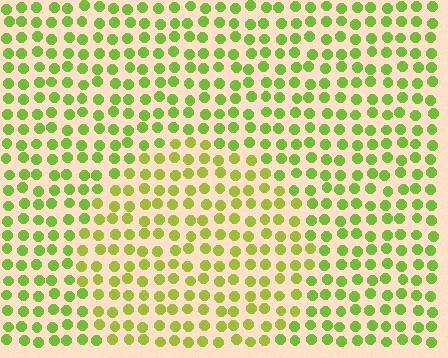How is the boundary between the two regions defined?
The boundary is defined purely by a slight shift in hue (about 20 degrees). Spacing, size, and orientation are identical on both sides.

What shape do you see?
I see a circle.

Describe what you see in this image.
The image is filled with small lime elements in a uniform arrangement. A circle-shaped region is visible where the elements are tinted to a slightly different hue, forming a subtle color boundary.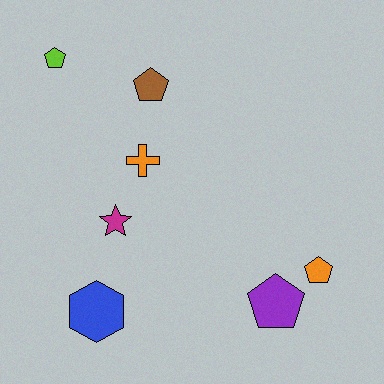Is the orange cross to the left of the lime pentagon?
No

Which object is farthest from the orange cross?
The orange pentagon is farthest from the orange cross.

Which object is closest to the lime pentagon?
The brown pentagon is closest to the lime pentagon.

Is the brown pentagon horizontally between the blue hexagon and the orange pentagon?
Yes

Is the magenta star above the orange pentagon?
Yes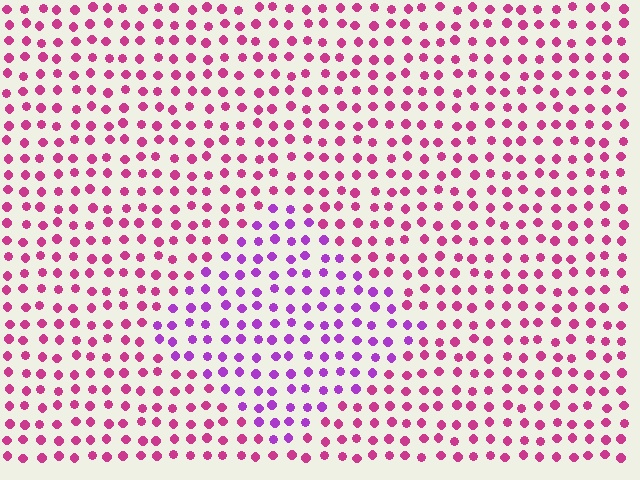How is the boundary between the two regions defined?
The boundary is defined purely by a slight shift in hue (about 38 degrees). Spacing, size, and orientation are identical on both sides.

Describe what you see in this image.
The image is filled with small magenta elements in a uniform arrangement. A diamond-shaped region is visible where the elements are tinted to a slightly different hue, forming a subtle color boundary.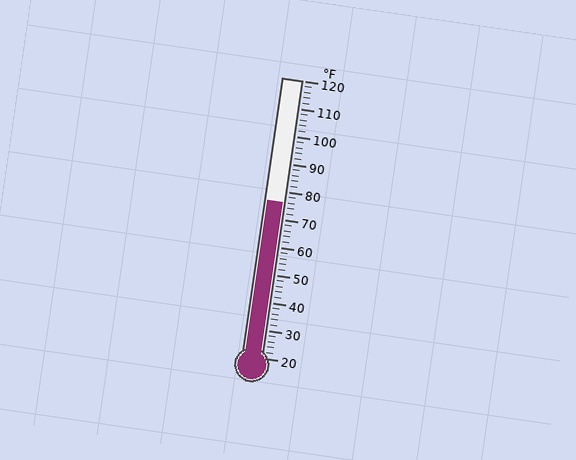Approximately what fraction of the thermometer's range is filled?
The thermometer is filled to approximately 55% of its range.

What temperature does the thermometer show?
The thermometer shows approximately 76°F.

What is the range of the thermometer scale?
The thermometer scale ranges from 20°F to 120°F.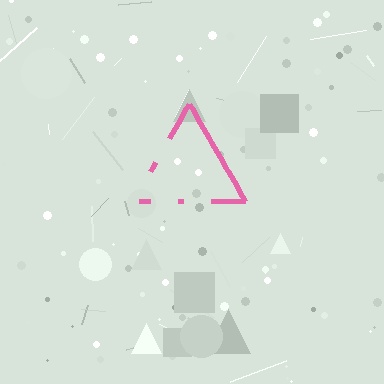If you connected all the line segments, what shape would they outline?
They would outline a triangle.